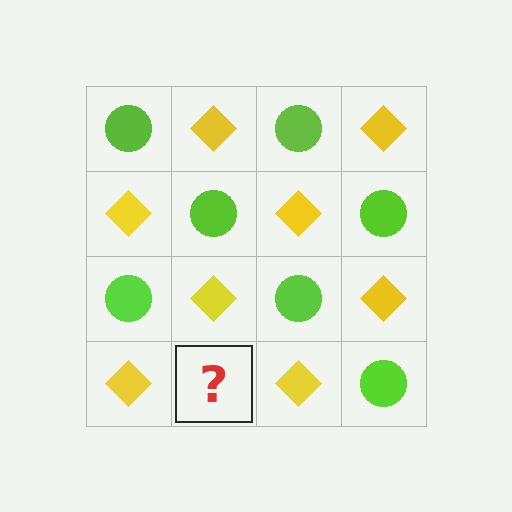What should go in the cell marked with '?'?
The missing cell should contain a lime circle.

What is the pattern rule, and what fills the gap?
The rule is that it alternates lime circle and yellow diamond in a checkerboard pattern. The gap should be filled with a lime circle.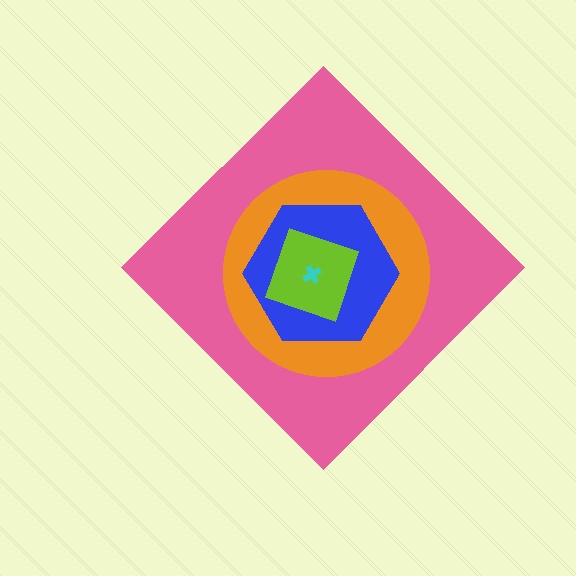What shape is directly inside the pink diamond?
The orange circle.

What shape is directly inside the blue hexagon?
The lime square.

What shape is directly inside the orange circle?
The blue hexagon.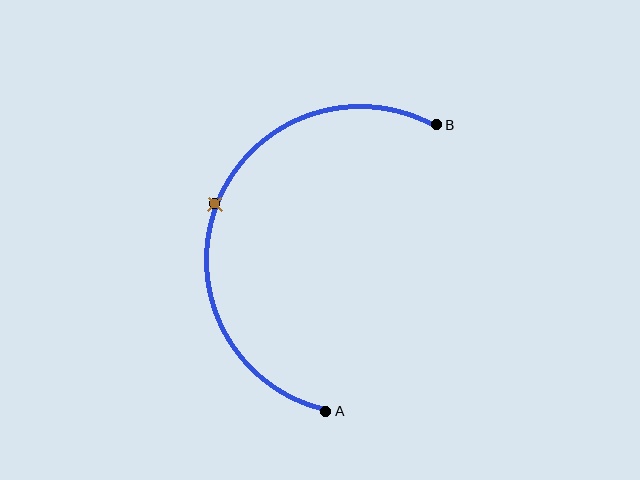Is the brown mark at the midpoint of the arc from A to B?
Yes. The brown mark lies on the arc at equal arc-length from both A and B — it is the arc midpoint.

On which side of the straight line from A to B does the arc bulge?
The arc bulges to the left of the straight line connecting A and B.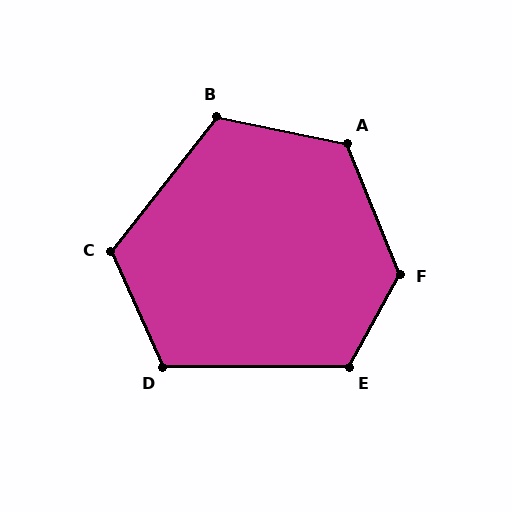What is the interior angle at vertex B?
Approximately 116 degrees (obtuse).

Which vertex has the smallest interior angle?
D, at approximately 114 degrees.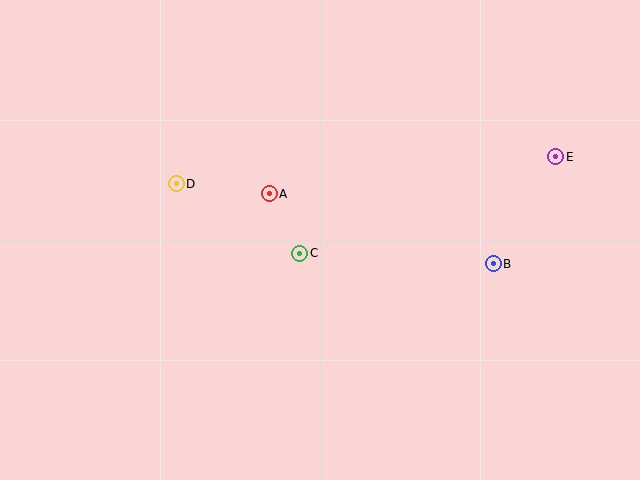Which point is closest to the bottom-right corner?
Point B is closest to the bottom-right corner.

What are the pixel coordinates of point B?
Point B is at (493, 264).